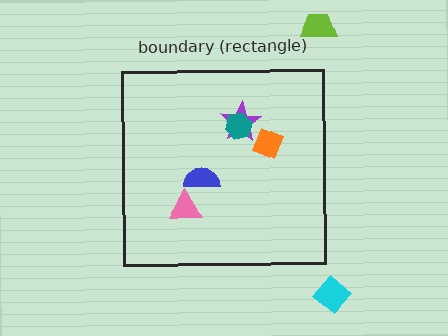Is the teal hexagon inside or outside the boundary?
Inside.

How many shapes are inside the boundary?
5 inside, 2 outside.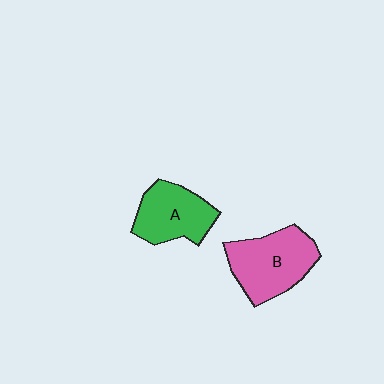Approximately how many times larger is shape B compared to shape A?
Approximately 1.2 times.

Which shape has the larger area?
Shape B (pink).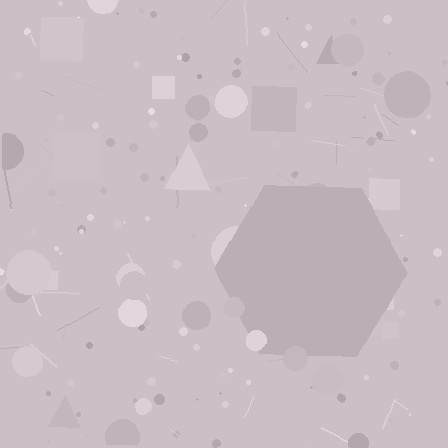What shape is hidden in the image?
A hexagon is hidden in the image.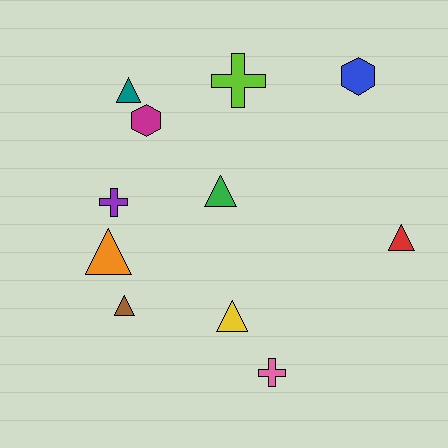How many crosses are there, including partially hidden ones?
There are 3 crosses.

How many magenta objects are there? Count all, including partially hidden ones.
There is 1 magenta object.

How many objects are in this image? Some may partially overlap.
There are 11 objects.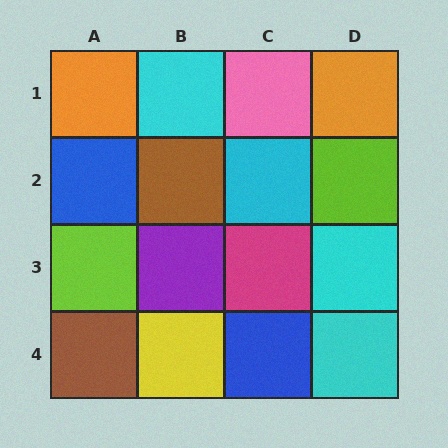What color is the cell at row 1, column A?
Orange.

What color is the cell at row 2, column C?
Cyan.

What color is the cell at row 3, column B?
Purple.